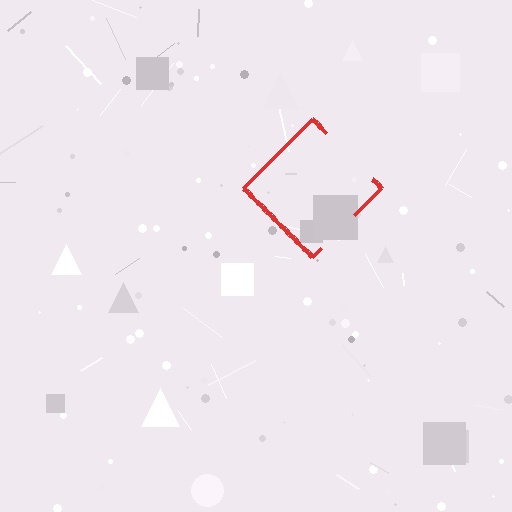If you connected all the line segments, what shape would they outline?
They would outline a diamond.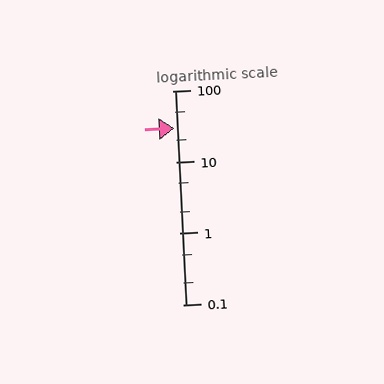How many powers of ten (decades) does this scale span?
The scale spans 3 decades, from 0.1 to 100.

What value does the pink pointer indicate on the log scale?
The pointer indicates approximately 30.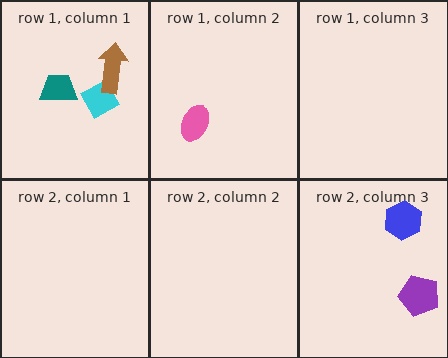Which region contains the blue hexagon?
The row 2, column 3 region.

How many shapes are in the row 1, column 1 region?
3.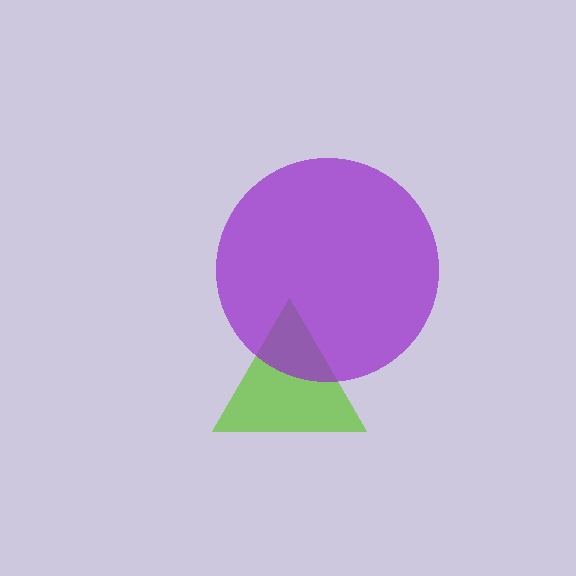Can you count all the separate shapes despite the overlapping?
Yes, there are 2 separate shapes.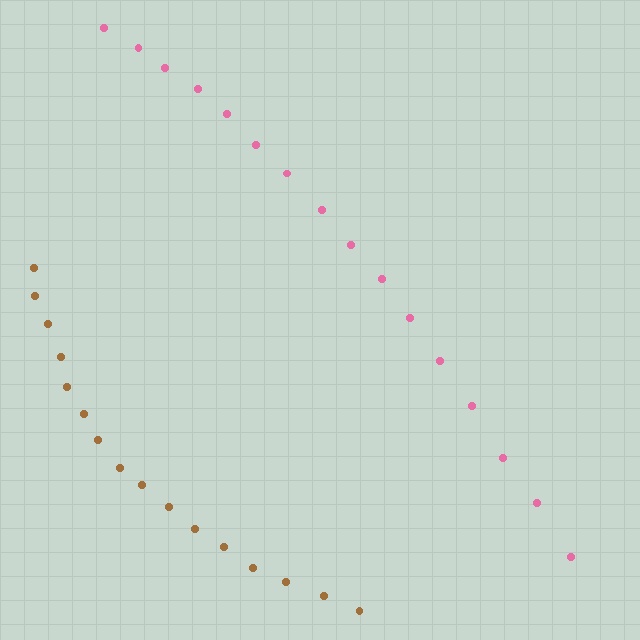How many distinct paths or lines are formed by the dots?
There are 2 distinct paths.